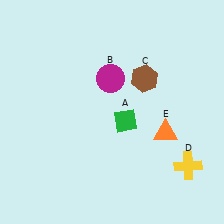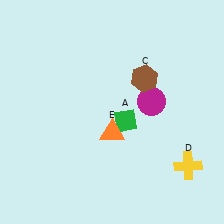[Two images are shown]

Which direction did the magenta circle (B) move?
The magenta circle (B) moved right.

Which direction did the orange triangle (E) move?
The orange triangle (E) moved left.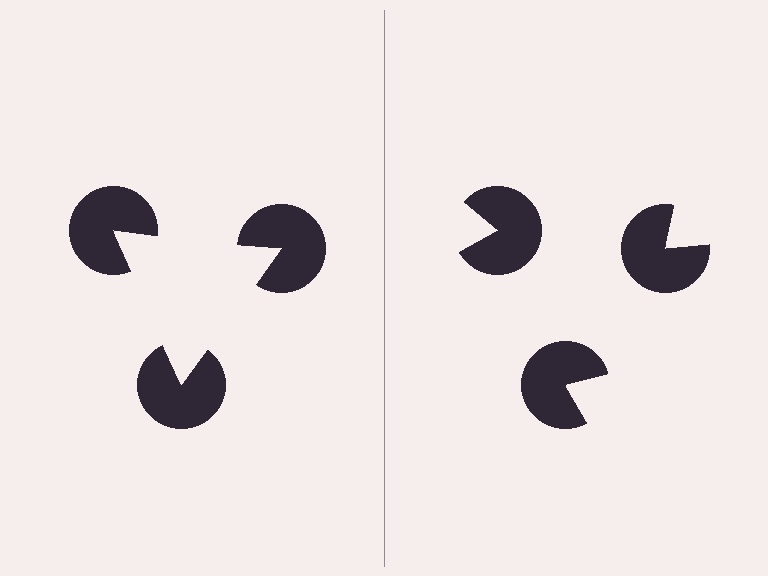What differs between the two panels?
The pac-man discs are positioned identically on both sides; only the wedge orientations differ. On the left they align to a triangle; on the right they are misaligned.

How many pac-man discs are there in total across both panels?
6 — 3 on each side.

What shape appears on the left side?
An illusory triangle.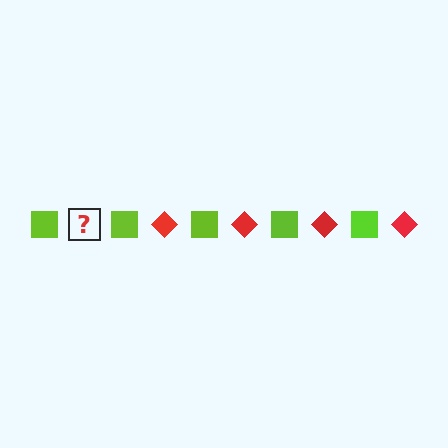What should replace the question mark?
The question mark should be replaced with a red diamond.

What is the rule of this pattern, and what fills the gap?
The rule is that the pattern alternates between lime square and red diamond. The gap should be filled with a red diamond.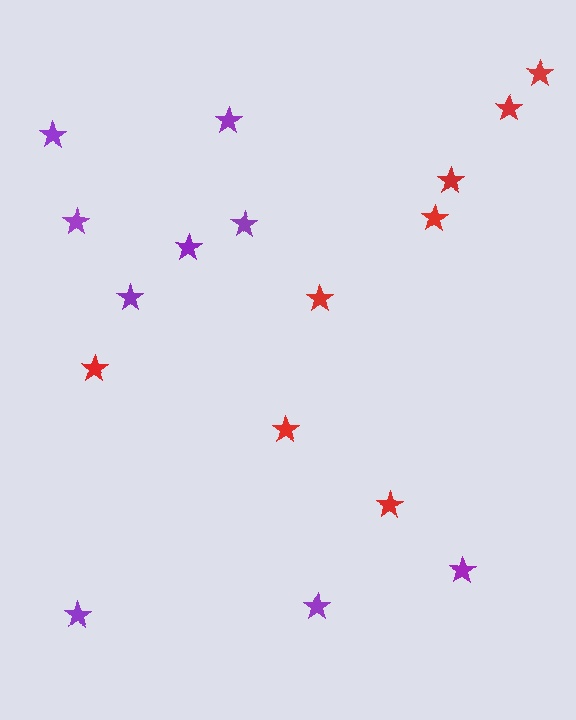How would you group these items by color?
There are 2 groups: one group of purple stars (9) and one group of red stars (8).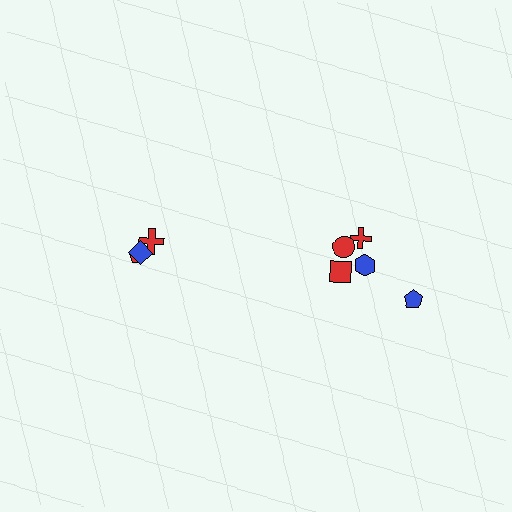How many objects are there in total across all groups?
There are 8 objects.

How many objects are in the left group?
There are 3 objects.